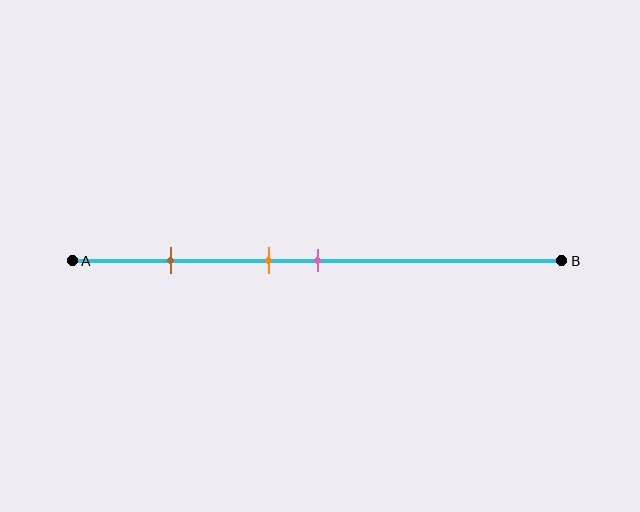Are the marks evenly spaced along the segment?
No, the marks are not evenly spaced.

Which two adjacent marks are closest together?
The orange and pink marks are the closest adjacent pair.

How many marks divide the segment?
There are 3 marks dividing the segment.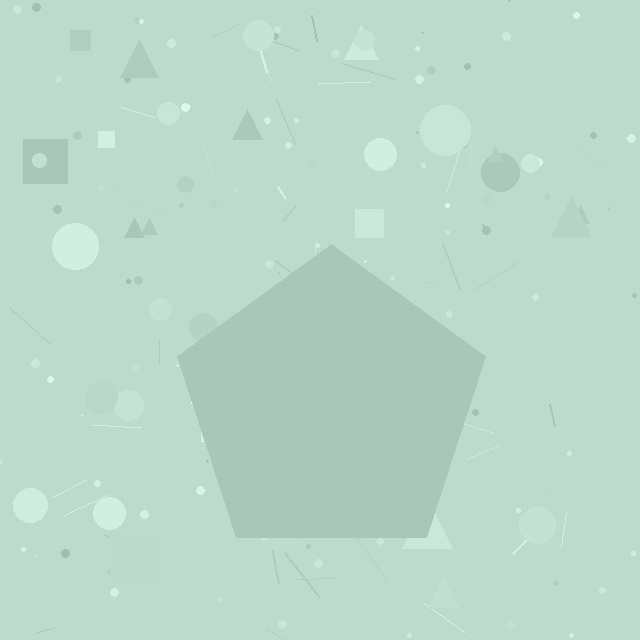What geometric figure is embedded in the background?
A pentagon is embedded in the background.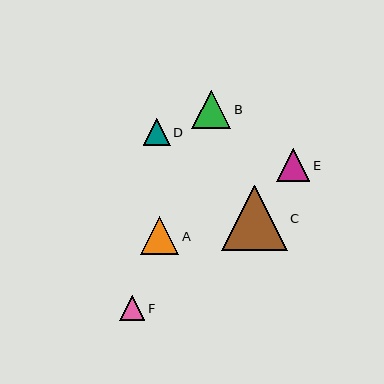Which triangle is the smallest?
Triangle F is the smallest with a size of approximately 25 pixels.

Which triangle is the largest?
Triangle C is the largest with a size of approximately 66 pixels.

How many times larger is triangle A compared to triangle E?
Triangle A is approximately 1.2 times the size of triangle E.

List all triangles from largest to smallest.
From largest to smallest: C, B, A, E, D, F.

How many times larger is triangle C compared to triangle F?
Triangle C is approximately 2.6 times the size of triangle F.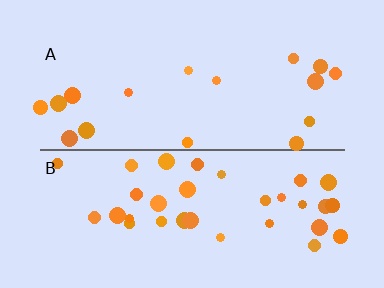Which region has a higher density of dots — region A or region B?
B (the bottom).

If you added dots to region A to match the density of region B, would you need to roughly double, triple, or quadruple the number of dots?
Approximately double.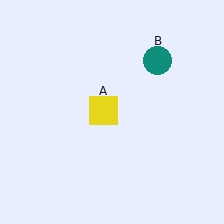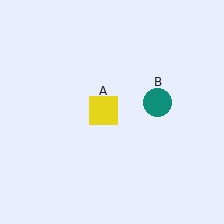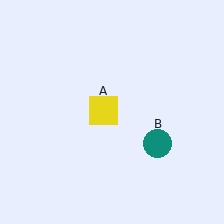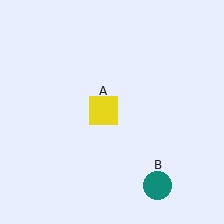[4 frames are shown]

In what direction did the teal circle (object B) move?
The teal circle (object B) moved down.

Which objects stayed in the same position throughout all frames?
Yellow square (object A) remained stationary.